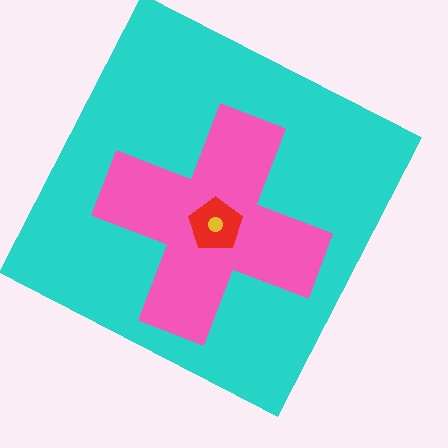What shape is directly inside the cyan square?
The pink cross.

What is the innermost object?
The yellow circle.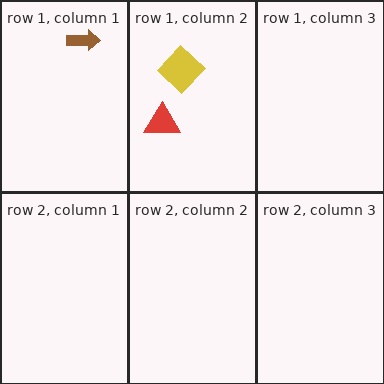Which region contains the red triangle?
The row 1, column 2 region.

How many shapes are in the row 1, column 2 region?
2.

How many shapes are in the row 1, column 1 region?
1.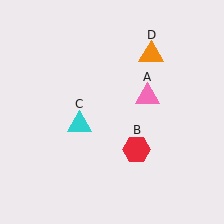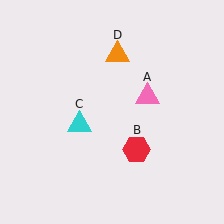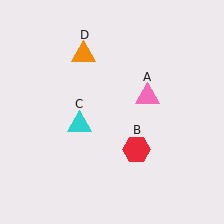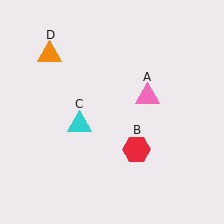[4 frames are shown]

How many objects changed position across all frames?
1 object changed position: orange triangle (object D).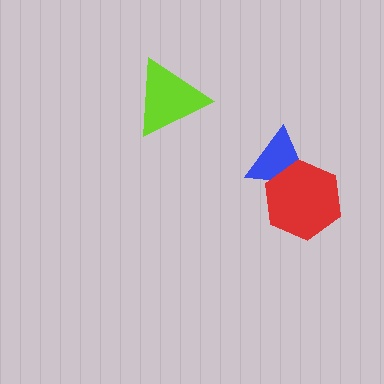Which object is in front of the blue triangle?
The red hexagon is in front of the blue triangle.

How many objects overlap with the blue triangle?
1 object overlaps with the blue triangle.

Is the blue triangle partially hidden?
Yes, it is partially covered by another shape.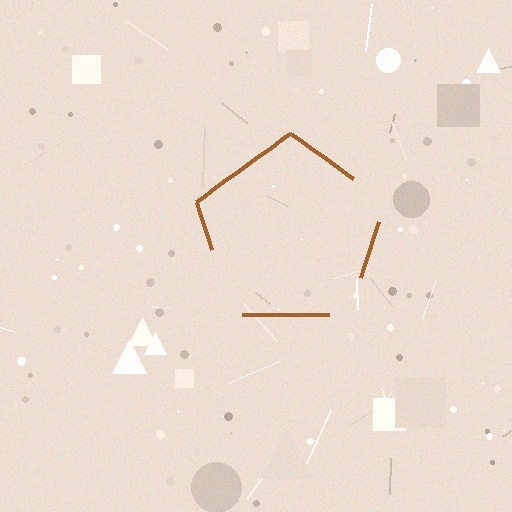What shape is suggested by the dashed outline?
The dashed outline suggests a pentagon.